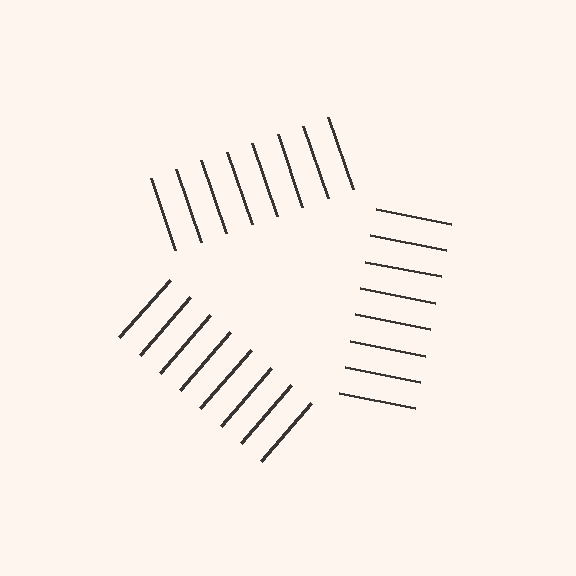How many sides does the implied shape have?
3 sides — the line-ends trace a triangle.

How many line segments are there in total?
24 — 8 along each of the 3 edges.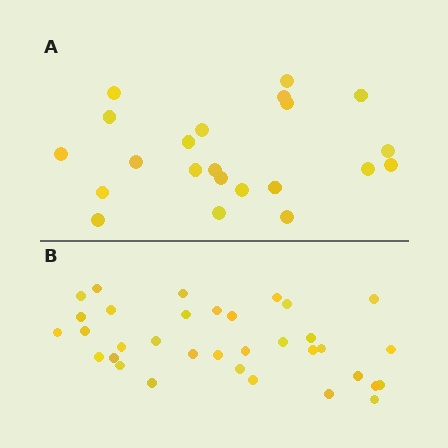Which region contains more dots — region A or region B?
Region B (the bottom region) has more dots.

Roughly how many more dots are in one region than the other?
Region B has roughly 12 or so more dots than region A.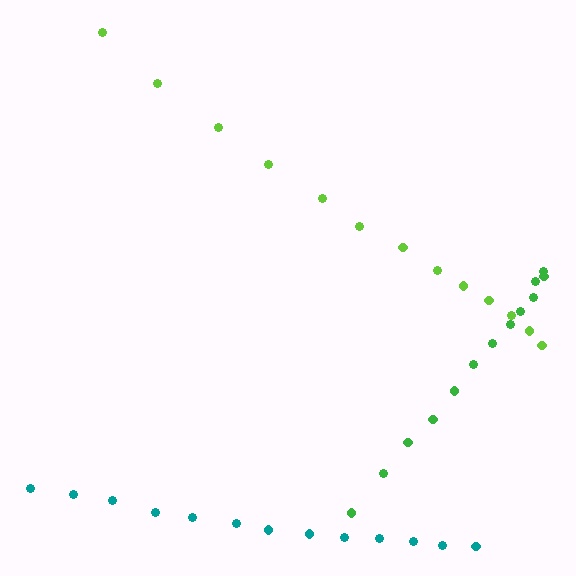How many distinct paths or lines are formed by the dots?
There are 3 distinct paths.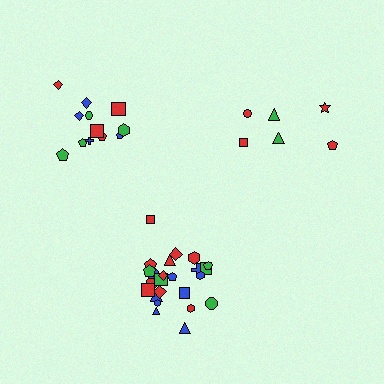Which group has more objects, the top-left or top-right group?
The top-left group.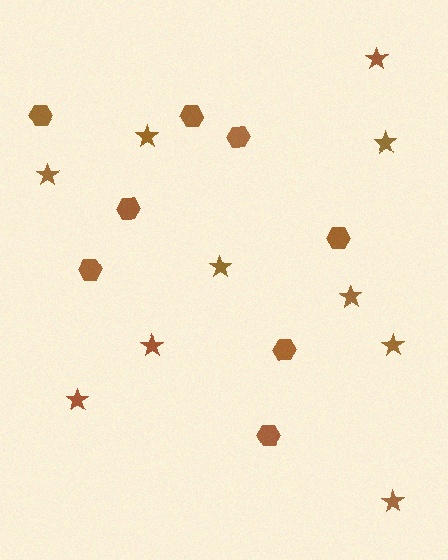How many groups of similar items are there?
There are 2 groups: one group of hexagons (8) and one group of stars (10).